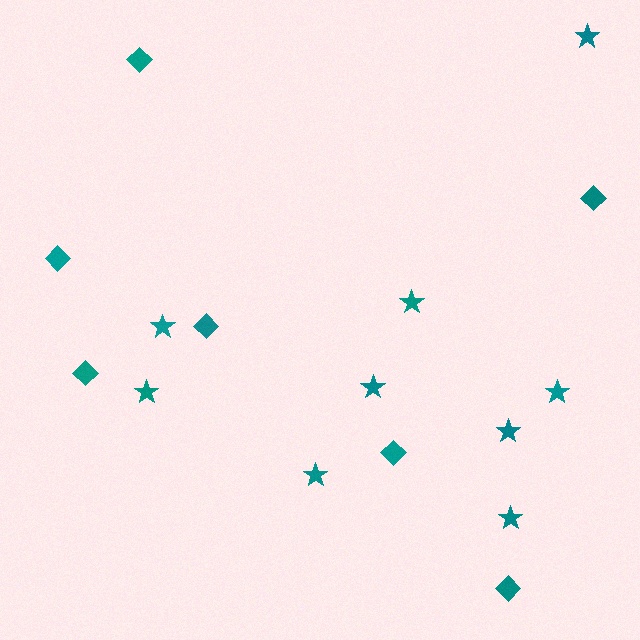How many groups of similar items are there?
There are 2 groups: one group of stars (9) and one group of diamonds (7).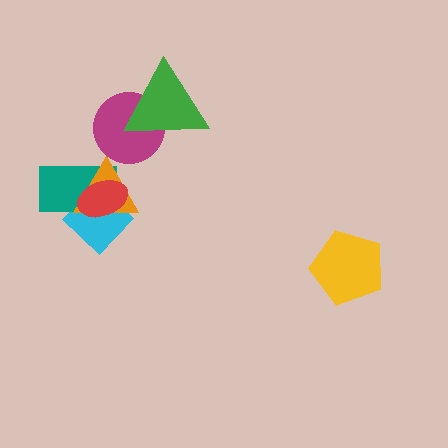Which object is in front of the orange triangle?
The red ellipse is in front of the orange triangle.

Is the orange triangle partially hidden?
Yes, it is partially covered by another shape.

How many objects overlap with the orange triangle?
3 objects overlap with the orange triangle.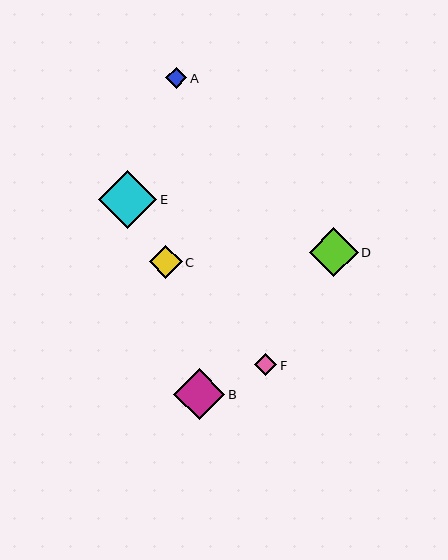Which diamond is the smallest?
Diamond A is the smallest with a size of approximately 21 pixels.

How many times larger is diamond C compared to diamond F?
Diamond C is approximately 1.5 times the size of diamond F.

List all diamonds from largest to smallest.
From largest to smallest: E, B, D, C, F, A.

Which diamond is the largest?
Diamond E is the largest with a size of approximately 58 pixels.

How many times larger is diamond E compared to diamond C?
Diamond E is approximately 1.8 times the size of diamond C.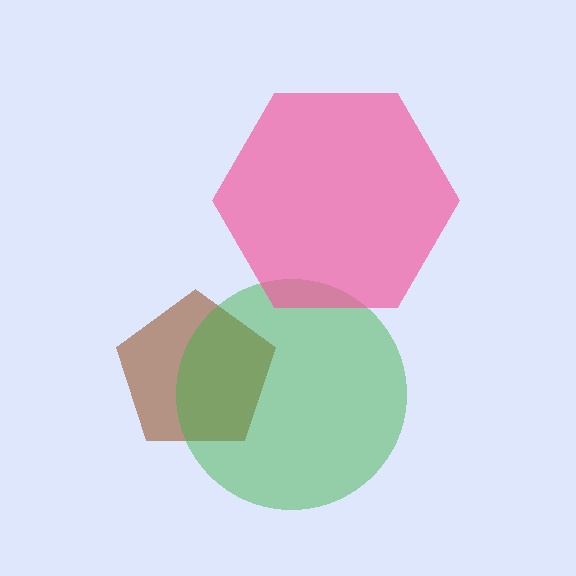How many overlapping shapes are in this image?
There are 3 overlapping shapes in the image.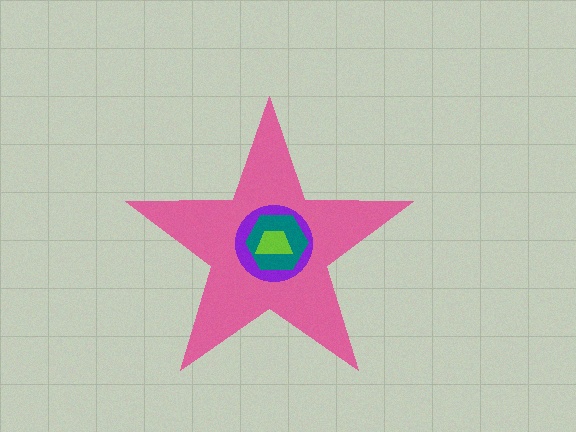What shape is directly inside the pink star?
The purple circle.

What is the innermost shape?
The lime trapezoid.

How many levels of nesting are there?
4.